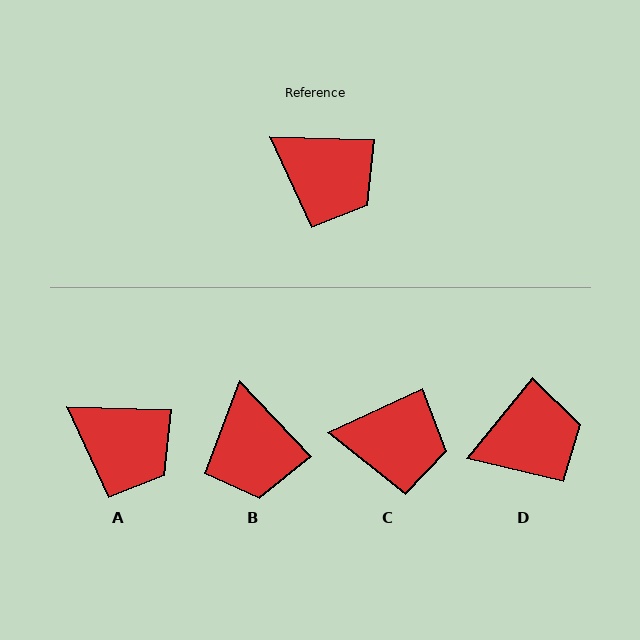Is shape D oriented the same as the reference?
No, it is off by about 52 degrees.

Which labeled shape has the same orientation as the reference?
A.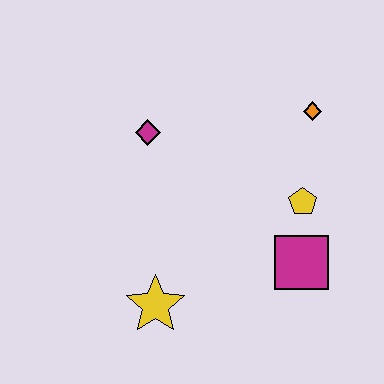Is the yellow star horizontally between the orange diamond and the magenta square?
No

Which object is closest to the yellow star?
The magenta square is closest to the yellow star.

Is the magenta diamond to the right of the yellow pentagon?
No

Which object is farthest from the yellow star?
The orange diamond is farthest from the yellow star.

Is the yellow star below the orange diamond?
Yes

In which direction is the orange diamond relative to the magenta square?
The orange diamond is above the magenta square.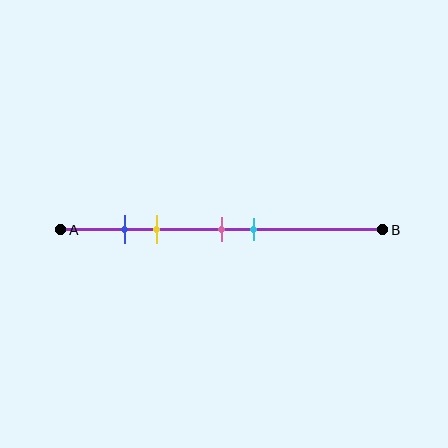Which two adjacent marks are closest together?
The blue and yellow marks are the closest adjacent pair.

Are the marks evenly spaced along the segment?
No, the marks are not evenly spaced.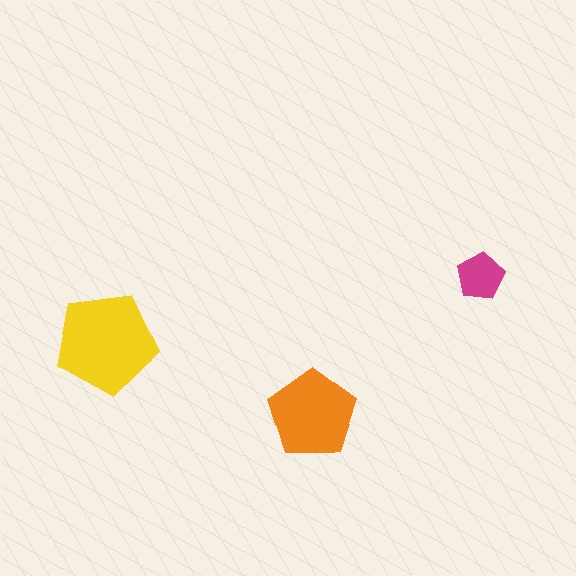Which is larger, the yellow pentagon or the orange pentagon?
The yellow one.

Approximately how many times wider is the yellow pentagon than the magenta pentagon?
About 2 times wider.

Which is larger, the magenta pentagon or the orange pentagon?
The orange one.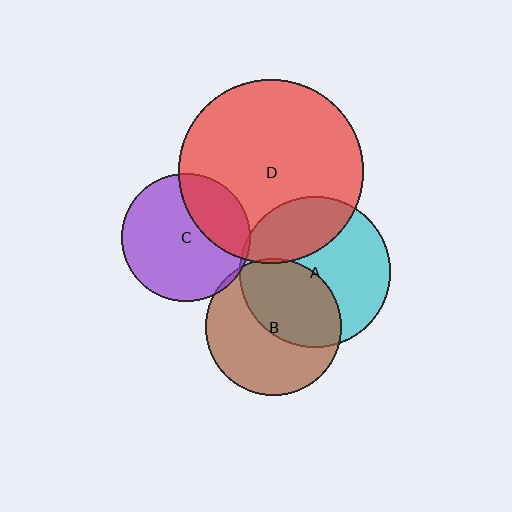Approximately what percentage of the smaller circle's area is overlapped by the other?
Approximately 45%.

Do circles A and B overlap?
Yes.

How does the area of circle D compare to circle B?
Approximately 1.8 times.